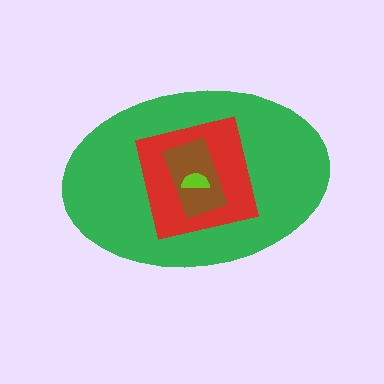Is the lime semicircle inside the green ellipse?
Yes.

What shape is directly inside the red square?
The brown rectangle.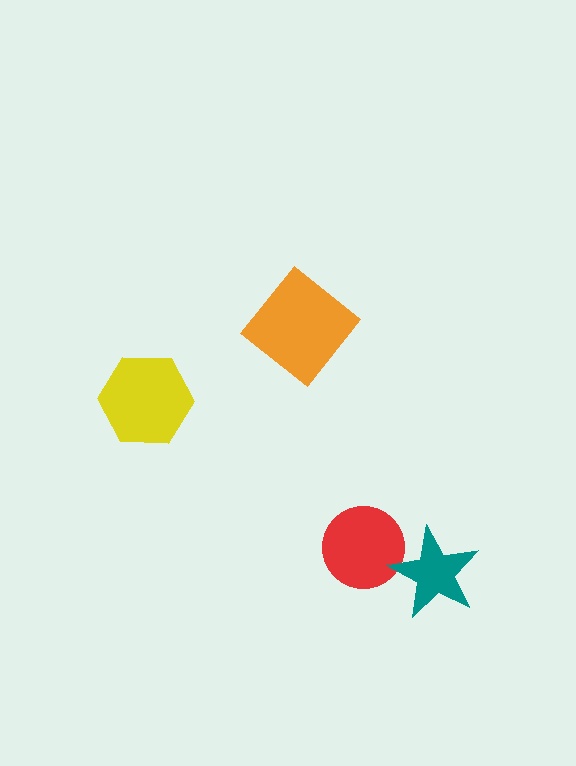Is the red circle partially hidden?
Yes, it is partially covered by another shape.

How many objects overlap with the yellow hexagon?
0 objects overlap with the yellow hexagon.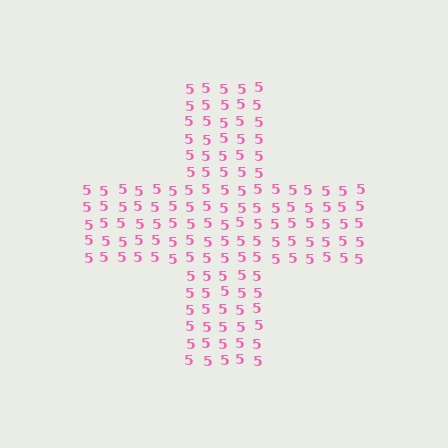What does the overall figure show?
The overall figure shows a cross.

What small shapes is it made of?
It is made of small digit 5's.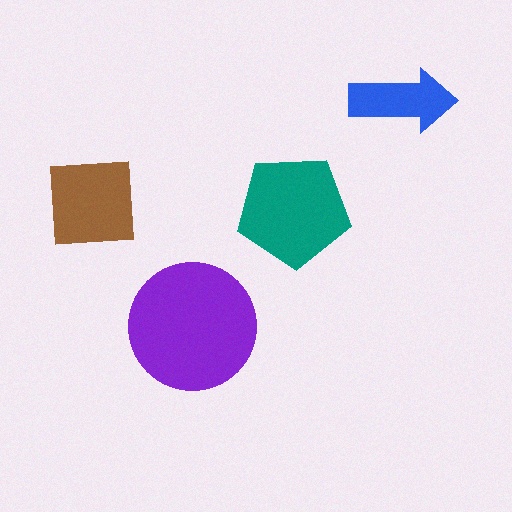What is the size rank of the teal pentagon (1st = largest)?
2nd.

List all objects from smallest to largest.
The blue arrow, the brown square, the teal pentagon, the purple circle.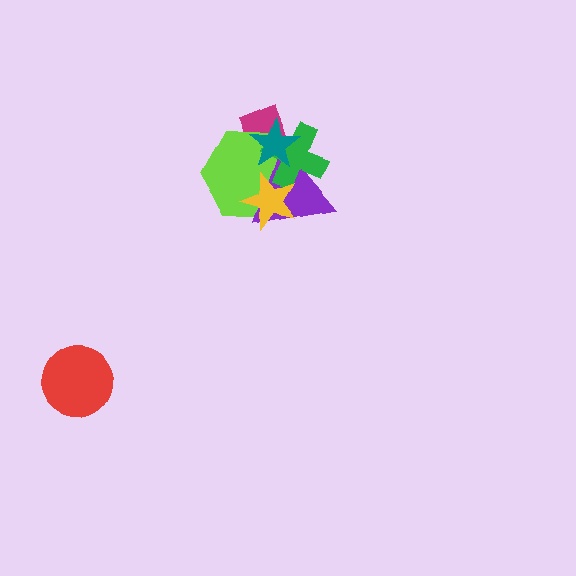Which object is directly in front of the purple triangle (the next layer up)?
The green cross is directly in front of the purple triangle.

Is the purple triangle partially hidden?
Yes, it is partially covered by another shape.